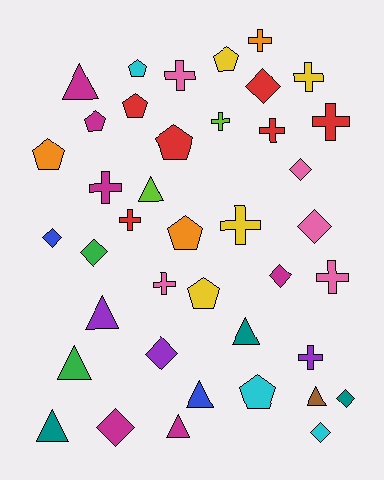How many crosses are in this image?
There are 12 crosses.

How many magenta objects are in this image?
There are 6 magenta objects.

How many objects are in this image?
There are 40 objects.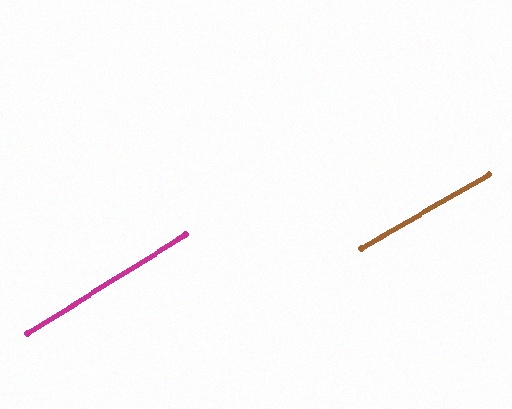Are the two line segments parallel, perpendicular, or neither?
Parallel — their directions differ by only 1.9°.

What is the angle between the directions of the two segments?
Approximately 2 degrees.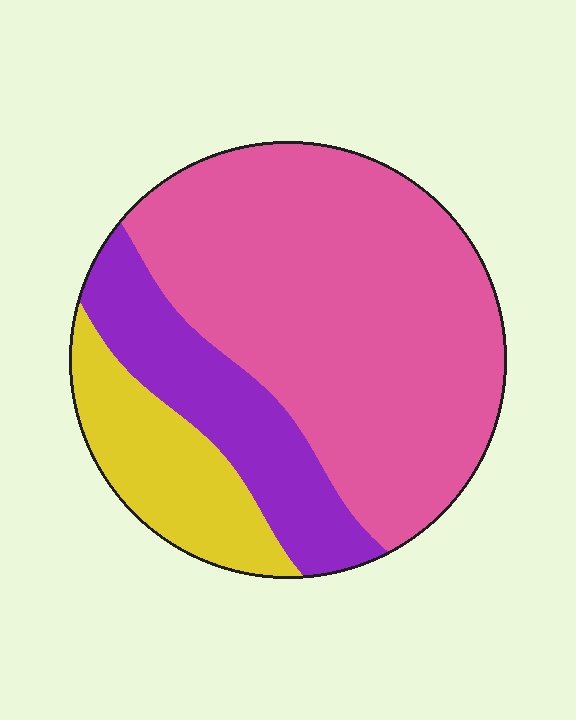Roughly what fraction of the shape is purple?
Purple covers about 20% of the shape.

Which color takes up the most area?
Pink, at roughly 65%.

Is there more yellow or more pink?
Pink.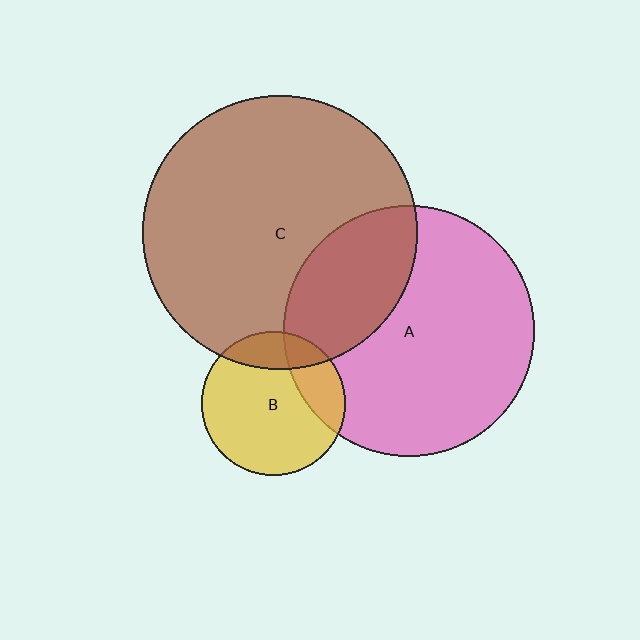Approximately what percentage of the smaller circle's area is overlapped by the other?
Approximately 30%.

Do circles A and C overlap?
Yes.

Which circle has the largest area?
Circle C (brown).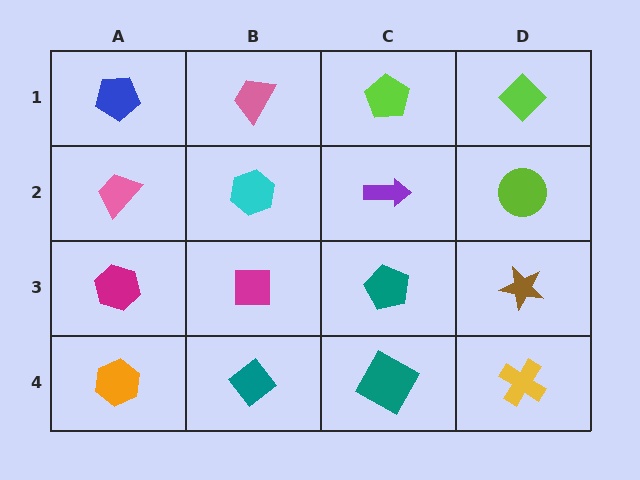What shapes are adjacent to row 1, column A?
A pink trapezoid (row 2, column A), a pink trapezoid (row 1, column B).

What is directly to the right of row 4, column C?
A yellow cross.